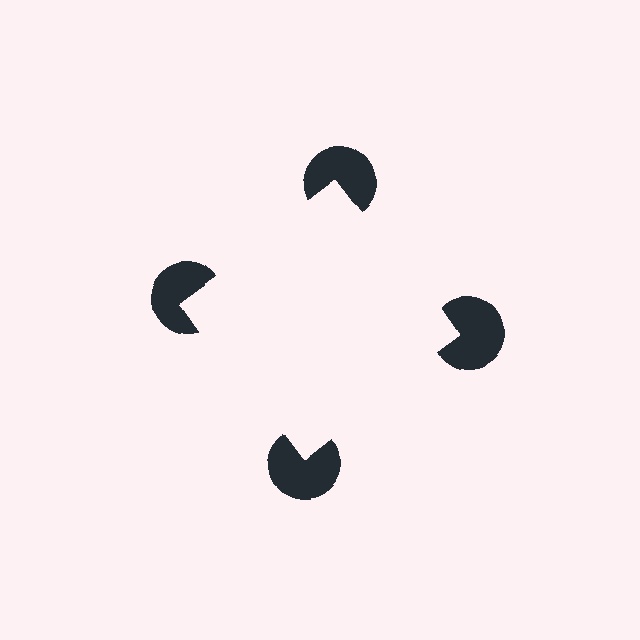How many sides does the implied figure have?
4 sides.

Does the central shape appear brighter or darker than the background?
It typically appears slightly brighter than the background, even though no actual brightness change is drawn.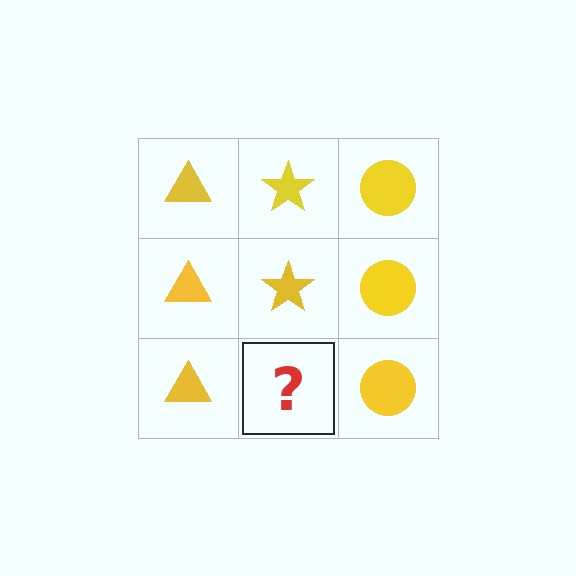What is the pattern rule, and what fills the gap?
The rule is that each column has a consistent shape. The gap should be filled with a yellow star.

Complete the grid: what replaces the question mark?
The question mark should be replaced with a yellow star.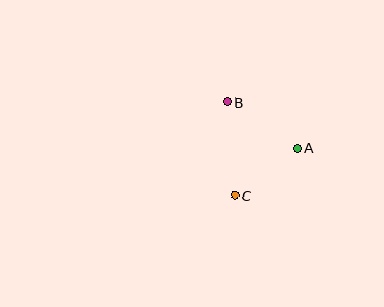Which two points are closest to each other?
Points A and C are closest to each other.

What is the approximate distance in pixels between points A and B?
The distance between A and B is approximately 84 pixels.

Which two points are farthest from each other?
Points B and C are farthest from each other.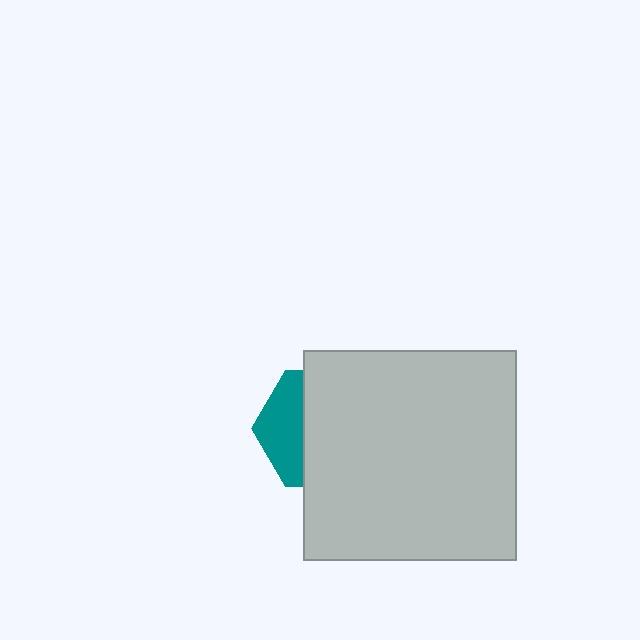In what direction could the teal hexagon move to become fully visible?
The teal hexagon could move left. That would shift it out from behind the light gray rectangle entirely.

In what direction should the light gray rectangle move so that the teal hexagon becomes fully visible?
The light gray rectangle should move right. That is the shortest direction to clear the overlap and leave the teal hexagon fully visible.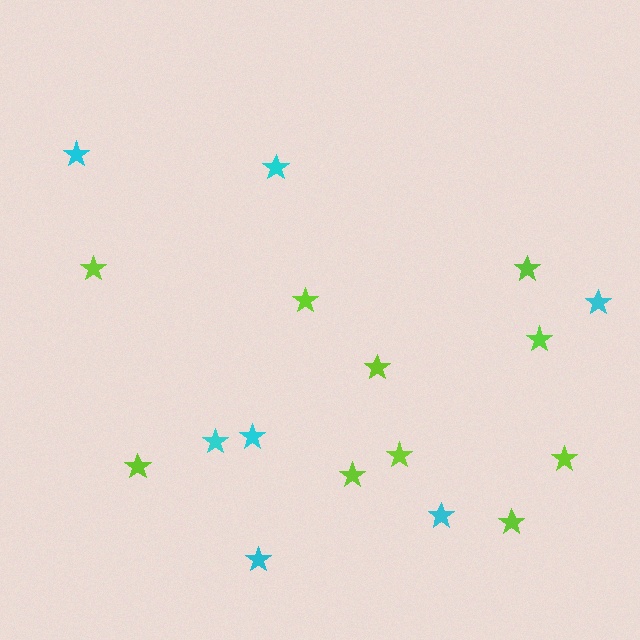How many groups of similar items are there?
There are 2 groups: one group of lime stars (10) and one group of cyan stars (7).